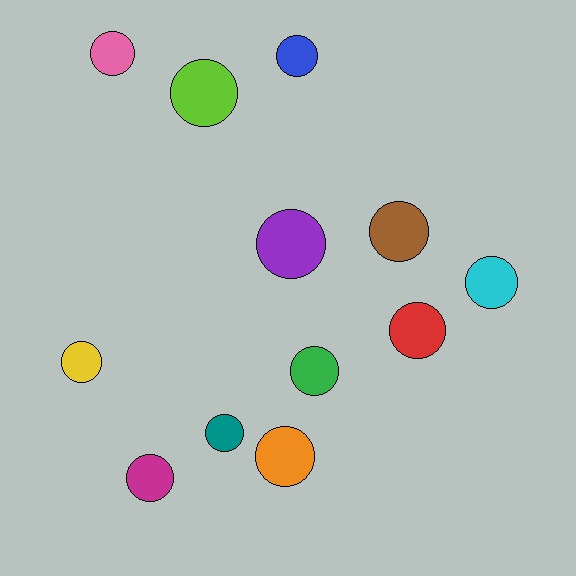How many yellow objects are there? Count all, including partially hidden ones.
There is 1 yellow object.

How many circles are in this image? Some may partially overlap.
There are 12 circles.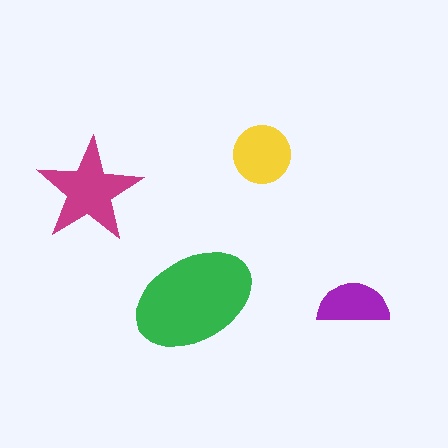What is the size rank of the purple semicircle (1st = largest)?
4th.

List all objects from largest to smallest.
The green ellipse, the magenta star, the yellow circle, the purple semicircle.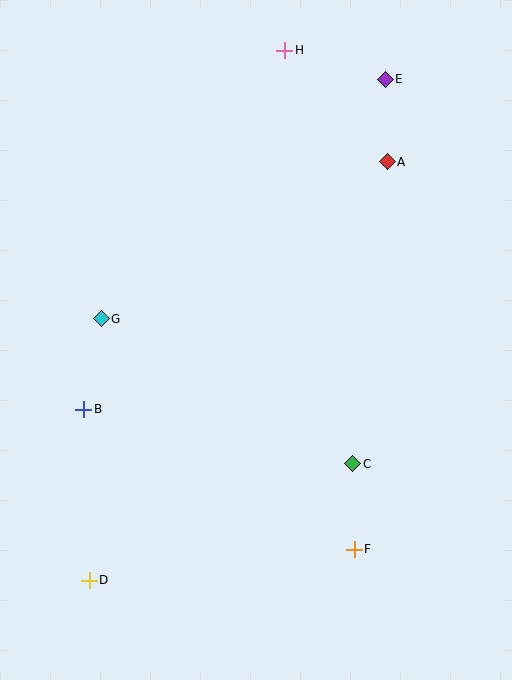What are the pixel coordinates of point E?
Point E is at (385, 79).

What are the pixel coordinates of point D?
Point D is at (89, 580).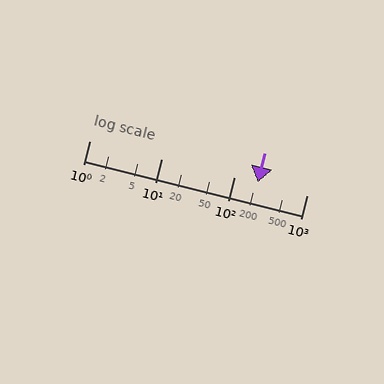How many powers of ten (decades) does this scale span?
The scale spans 3 decades, from 1 to 1000.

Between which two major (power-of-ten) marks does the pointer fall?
The pointer is between 100 and 1000.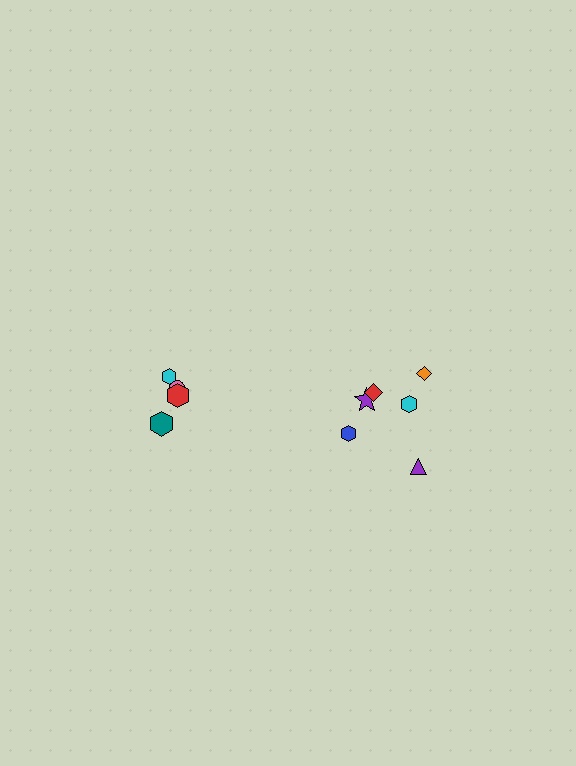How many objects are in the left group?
There are 4 objects.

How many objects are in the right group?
There are 6 objects.